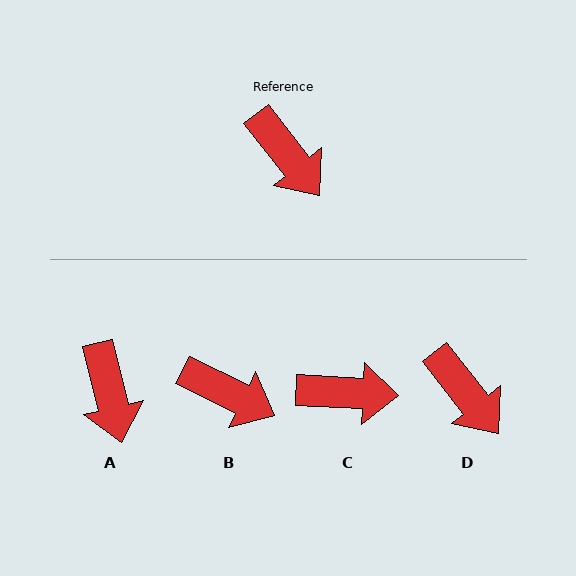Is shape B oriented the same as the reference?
No, it is off by about 26 degrees.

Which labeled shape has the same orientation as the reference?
D.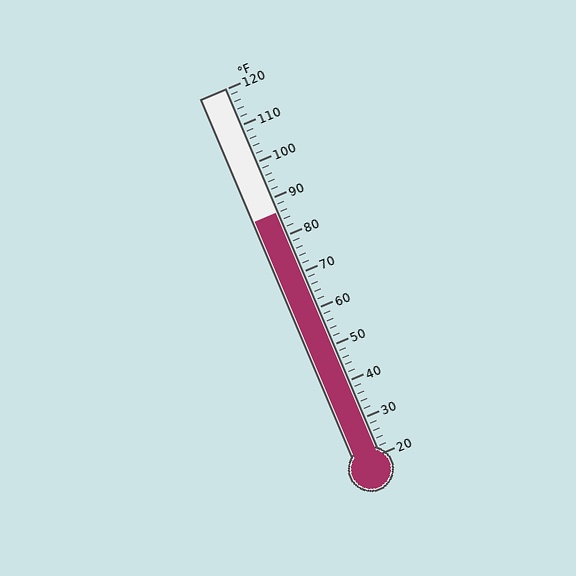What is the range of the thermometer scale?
The thermometer scale ranges from 20°F to 120°F.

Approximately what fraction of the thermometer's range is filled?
The thermometer is filled to approximately 65% of its range.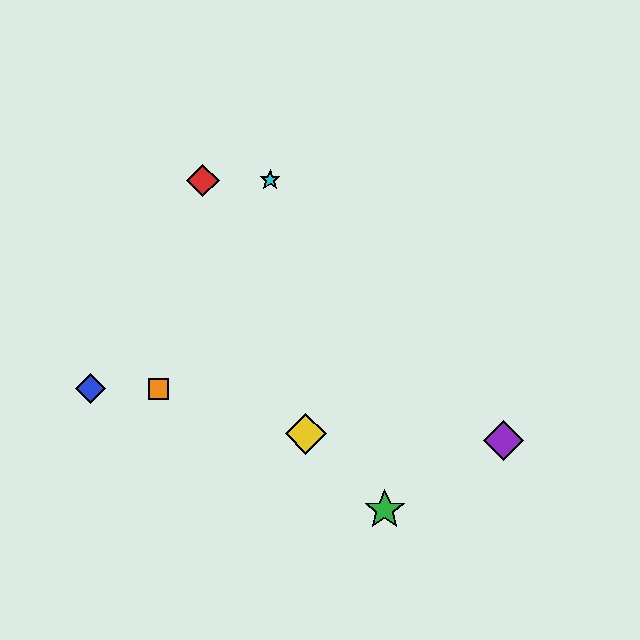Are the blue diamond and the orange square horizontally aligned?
Yes, both are at y≈389.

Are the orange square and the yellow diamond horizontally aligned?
No, the orange square is at y≈389 and the yellow diamond is at y≈434.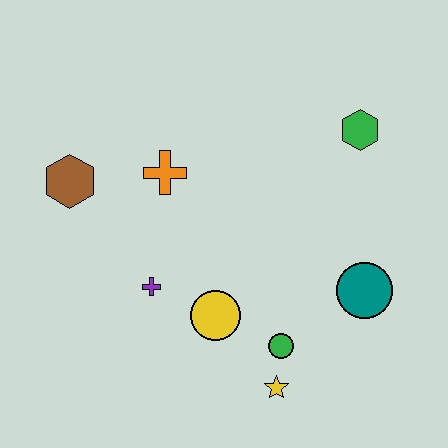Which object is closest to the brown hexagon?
The orange cross is closest to the brown hexagon.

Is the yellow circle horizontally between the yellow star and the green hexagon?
No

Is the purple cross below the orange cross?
Yes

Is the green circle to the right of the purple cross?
Yes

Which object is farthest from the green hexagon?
The brown hexagon is farthest from the green hexagon.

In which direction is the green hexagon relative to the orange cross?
The green hexagon is to the right of the orange cross.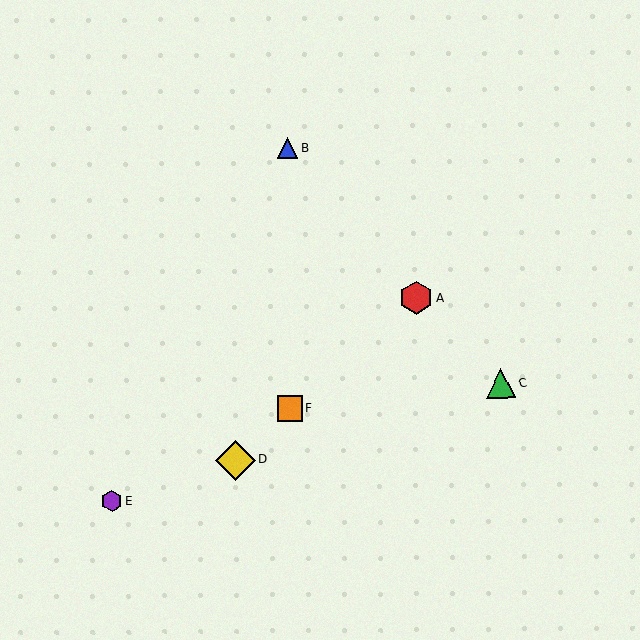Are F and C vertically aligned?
No, F is at x≈289 and C is at x≈501.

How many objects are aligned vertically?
2 objects (B, F) are aligned vertically.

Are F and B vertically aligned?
Yes, both are at x≈289.